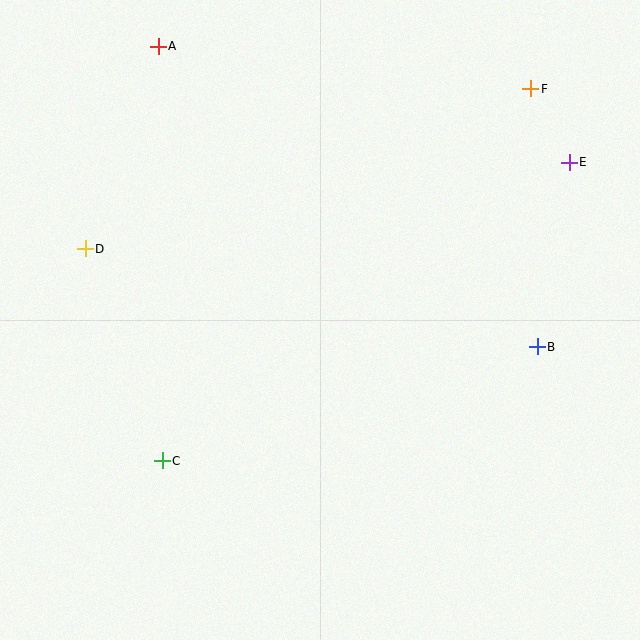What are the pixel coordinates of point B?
Point B is at (537, 347).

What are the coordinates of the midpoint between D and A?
The midpoint between D and A is at (122, 148).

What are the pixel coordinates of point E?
Point E is at (569, 162).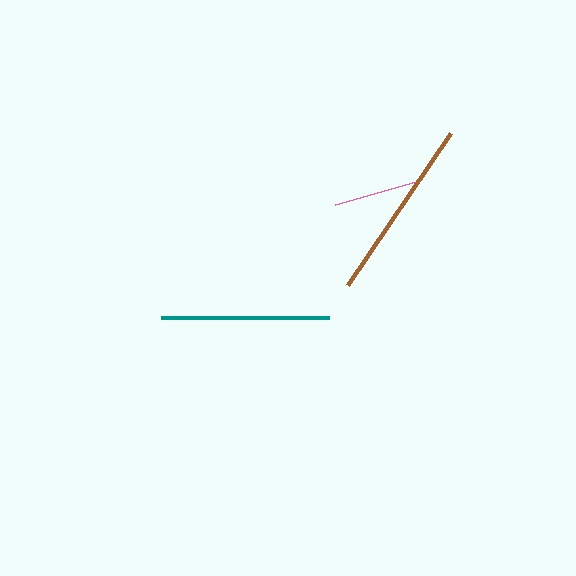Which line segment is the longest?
The brown line is the longest at approximately 183 pixels.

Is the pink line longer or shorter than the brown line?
The brown line is longer than the pink line.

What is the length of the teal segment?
The teal segment is approximately 168 pixels long.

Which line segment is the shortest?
The pink line is the shortest at approximately 85 pixels.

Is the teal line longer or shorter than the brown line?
The brown line is longer than the teal line.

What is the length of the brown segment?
The brown segment is approximately 183 pixels long.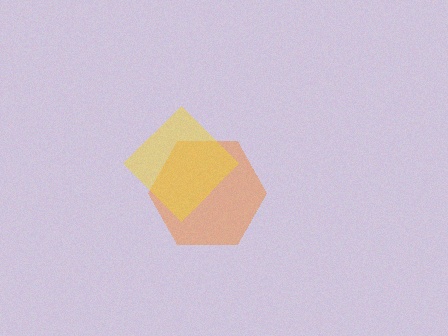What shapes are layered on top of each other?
The layered shapes are: an orange hexagon, a yellow diamond.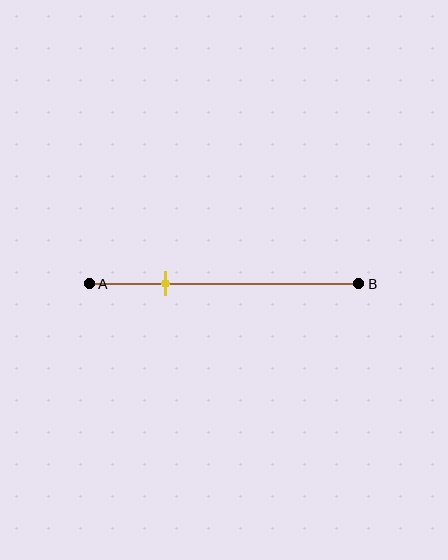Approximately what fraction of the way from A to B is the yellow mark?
The yellow mark is approximately 30% of the way from A to B.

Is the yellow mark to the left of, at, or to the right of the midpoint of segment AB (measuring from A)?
The yellow mark is to the left of the midpoint of segment AB.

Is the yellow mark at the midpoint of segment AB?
No, the mark is at about 30% from A, not at the 50% midpoint.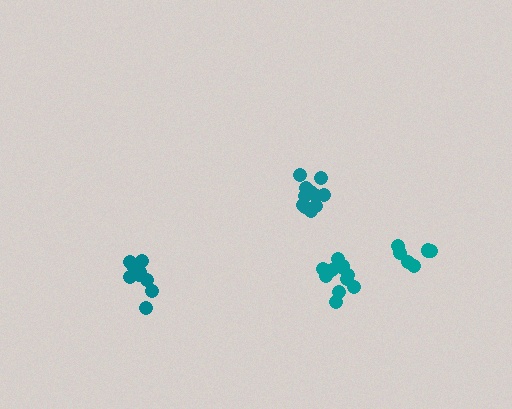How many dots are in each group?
Group 1: 11 dots, Group 2: 7 dots, Group 3: 12 dots, Group 4: 10 dots (40 total).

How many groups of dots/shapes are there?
There are 4 groups.